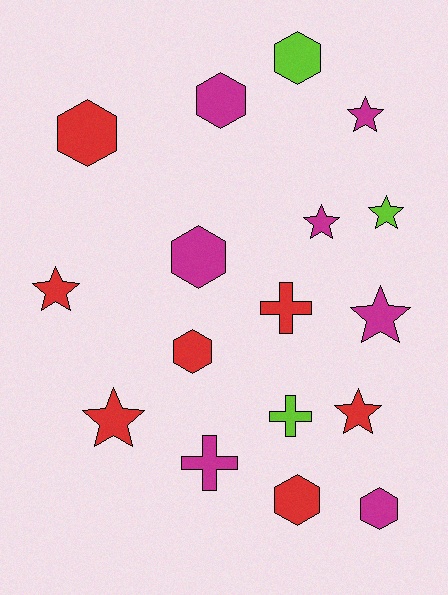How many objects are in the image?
There are 17 objects.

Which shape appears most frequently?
Hexagon, with 7 objects.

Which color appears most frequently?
Red, with 7 objects.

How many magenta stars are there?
There are 3 magenta stars.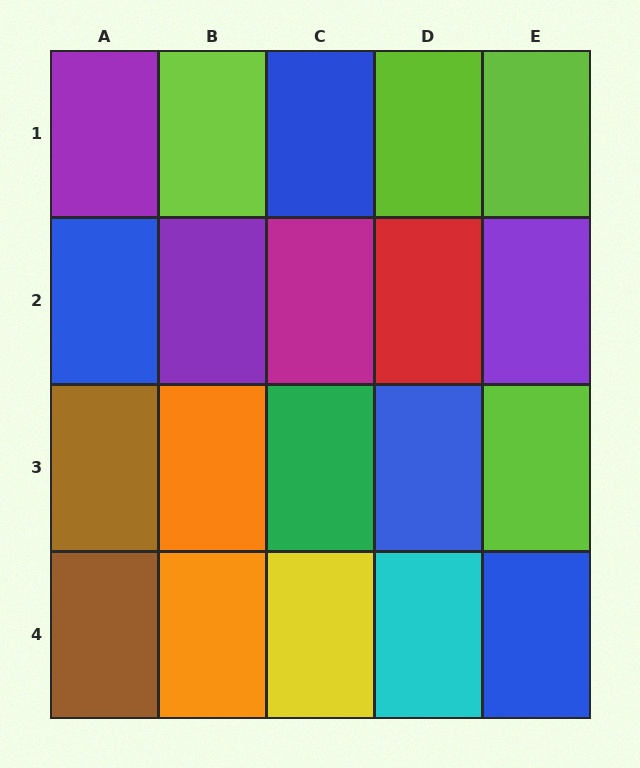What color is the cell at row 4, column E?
Blue.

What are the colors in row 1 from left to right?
Purple, lime, blue, lime, lime.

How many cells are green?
1 cell is green.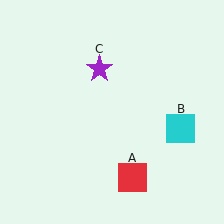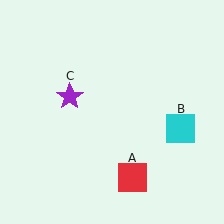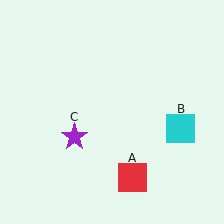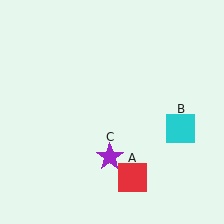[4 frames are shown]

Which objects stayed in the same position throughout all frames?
Red square (object A) and cyan square (object B) remained stationary.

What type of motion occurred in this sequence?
The purple star (object C) rotated counterclockwise around the center of the scene.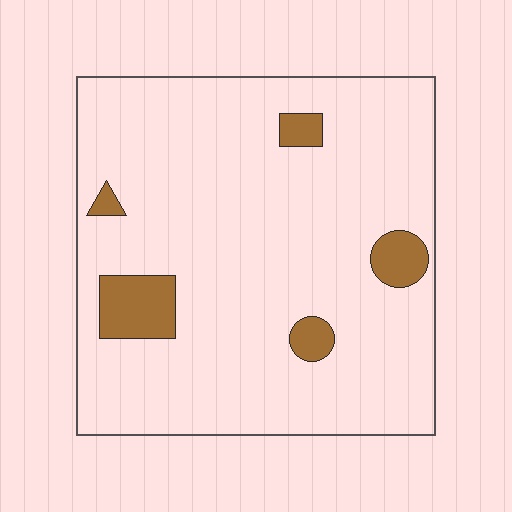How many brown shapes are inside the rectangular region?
5.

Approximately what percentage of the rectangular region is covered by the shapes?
Approximately 10%.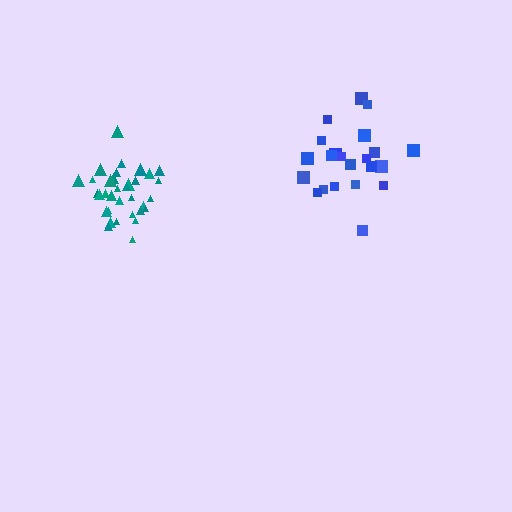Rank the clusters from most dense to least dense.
teal, blue.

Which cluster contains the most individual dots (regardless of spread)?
Teal (34).